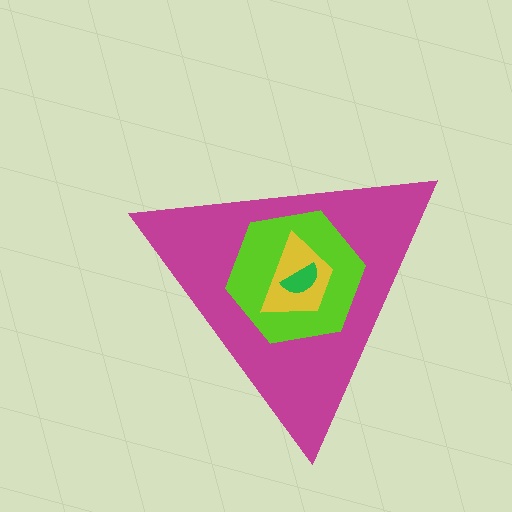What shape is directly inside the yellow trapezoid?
The green semicircle.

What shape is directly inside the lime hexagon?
The yellow trapezoid.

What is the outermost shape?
The magenta triangle.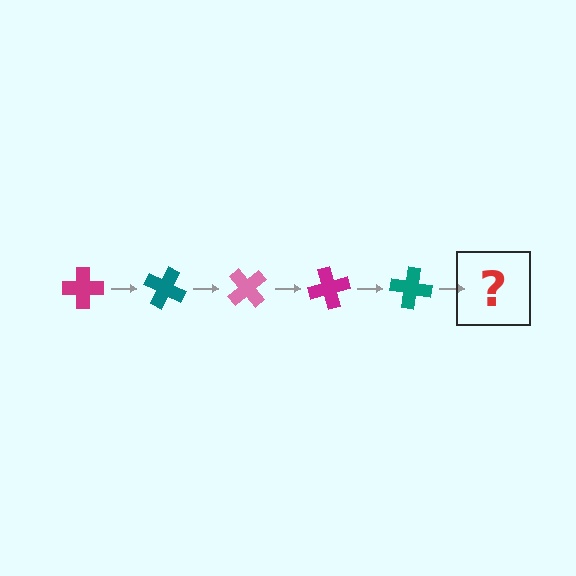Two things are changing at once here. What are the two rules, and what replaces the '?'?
The two rules are that it rotates 25 degrees each step and the color cycles through magenta, teal, and pink. The '?' should be a pink cross, rotated 125 degrees from the start.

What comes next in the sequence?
The next element should be a pink cross, rotated 125 degrees from the start.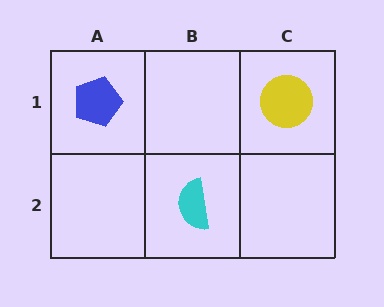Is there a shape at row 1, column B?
No, that cell is empty.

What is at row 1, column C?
A yellow circle.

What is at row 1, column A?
A blue pentagon.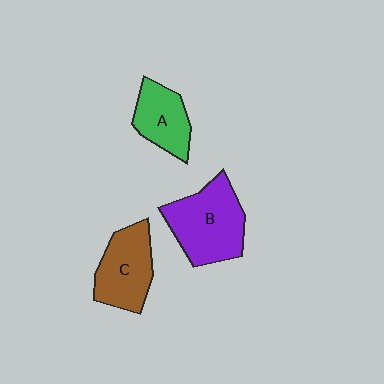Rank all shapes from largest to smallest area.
From largest to smallest: B (purple), C (brown), A (green).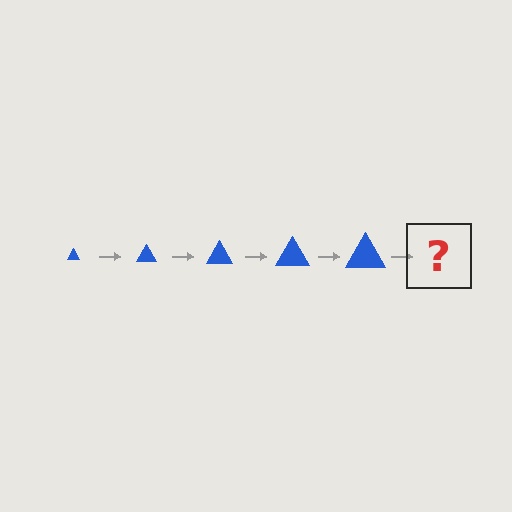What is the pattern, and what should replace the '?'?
The pattern is that the triangle gets progressively larger each step. The '?' should be a blue triangle, larger than the previous one.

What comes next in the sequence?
The next element should be a blue triangle, larger than the previous one.